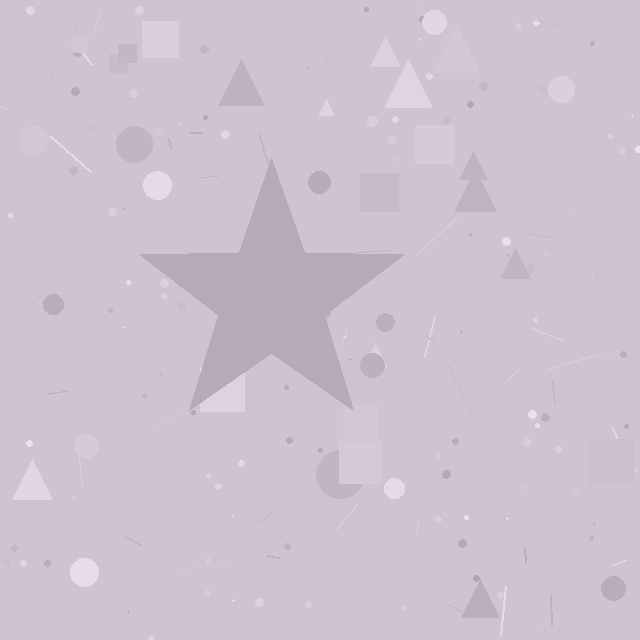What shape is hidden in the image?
A star is hidden in the image.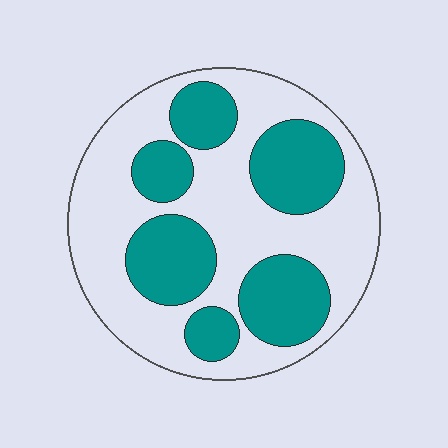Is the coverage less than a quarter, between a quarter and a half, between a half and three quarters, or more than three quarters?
Between a quarter and a half.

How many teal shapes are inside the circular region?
6.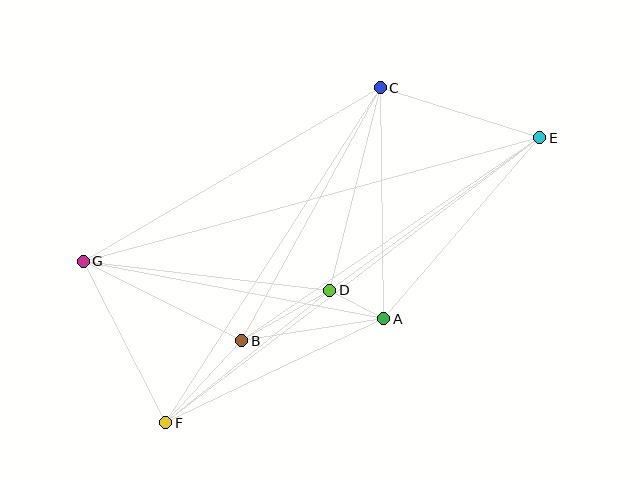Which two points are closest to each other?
Points A and D are closest to each other.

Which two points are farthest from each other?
Points E and G are farthest from each other.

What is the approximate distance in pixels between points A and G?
The distance between A and G is approximately 306 pixels.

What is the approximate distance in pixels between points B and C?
The distance between B and C is approximately 288 pixels.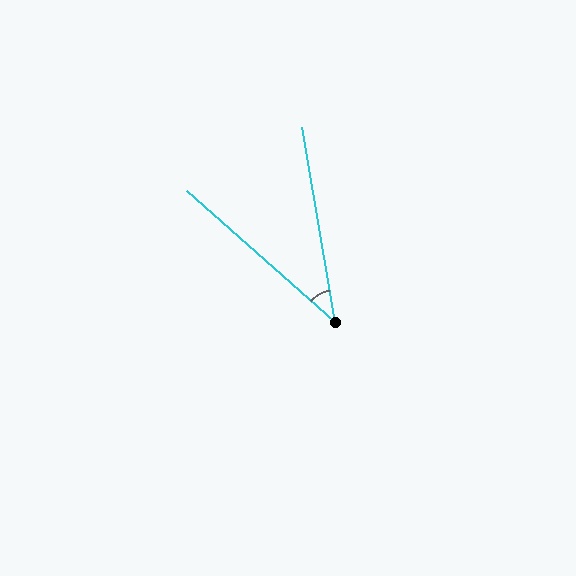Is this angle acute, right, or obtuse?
It is acute.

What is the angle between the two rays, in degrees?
Approximately 39 degrees.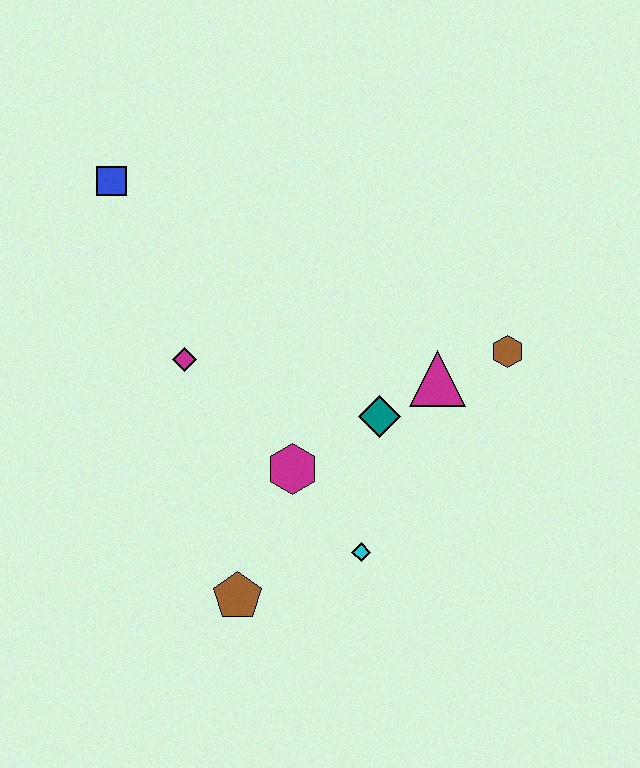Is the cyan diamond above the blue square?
No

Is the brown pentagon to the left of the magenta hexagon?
Yes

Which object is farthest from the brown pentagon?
The blue square is farthest from the brown pentagon.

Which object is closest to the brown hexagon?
The magenta triangle is closest to the brown hexagon.